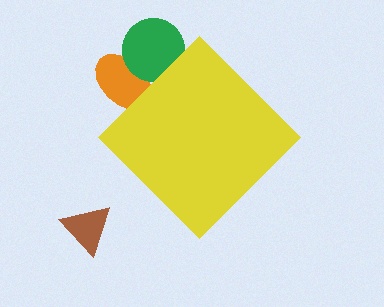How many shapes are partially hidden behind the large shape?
2 shapes are partially hidden.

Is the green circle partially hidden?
Yes, the green circle is partially hidden behind the yellow diamond.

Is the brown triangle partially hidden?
No, the brown triangle is fully visible.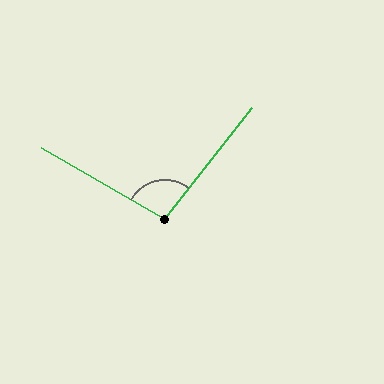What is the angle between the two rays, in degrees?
Approximately 98 degrees.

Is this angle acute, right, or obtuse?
It is obtuse.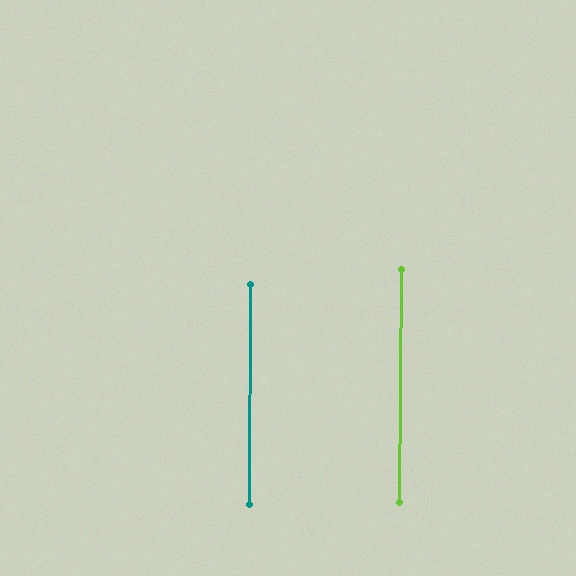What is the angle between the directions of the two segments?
Approximately 0 degrees.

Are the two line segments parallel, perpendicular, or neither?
Parallel — their directions differ by only 0.2°.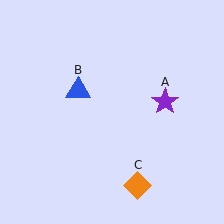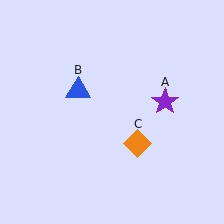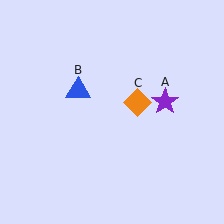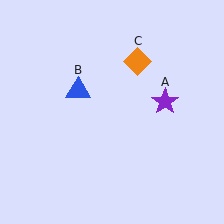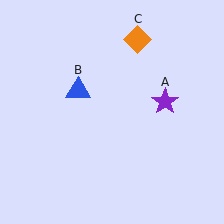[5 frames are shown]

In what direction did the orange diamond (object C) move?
The orange diamond (object C) moved up.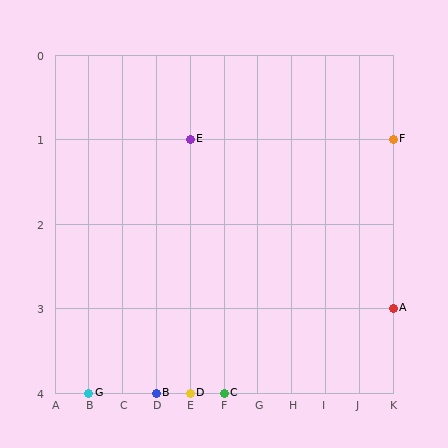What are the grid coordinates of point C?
Point C is at grid coordinates (F, 4).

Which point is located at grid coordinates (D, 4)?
Point B is at (D, 4).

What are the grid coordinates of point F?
Point F is at grid coordinates (K, 1).